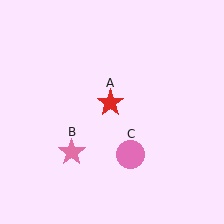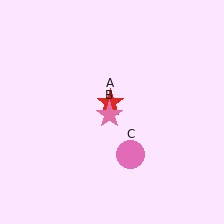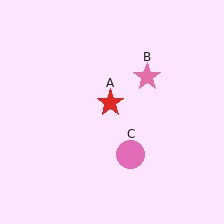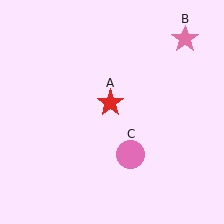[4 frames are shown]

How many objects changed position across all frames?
1 object changed position: pink star (object B).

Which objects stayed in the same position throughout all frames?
Red star (object A) and pink circle (object C) remained stationary.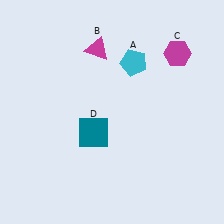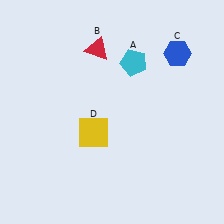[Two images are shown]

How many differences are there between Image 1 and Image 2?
There are 3 differences between the two images.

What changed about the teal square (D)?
In Image 1, D is teal. In Image 2, it changed to yellow.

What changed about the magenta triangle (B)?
In Image 1, B is magenta. In Image 2, it changed to red.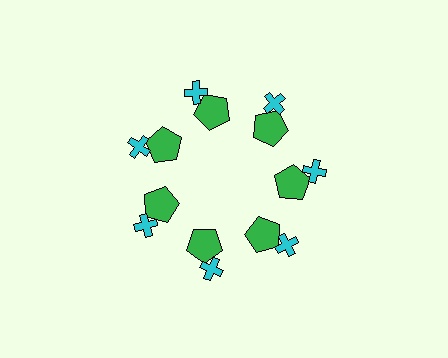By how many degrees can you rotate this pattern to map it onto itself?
The pattern maps onto itself every 51 degrees of rotation.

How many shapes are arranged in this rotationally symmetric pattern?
There are 14 shapes, arranged in 7 groups of 2.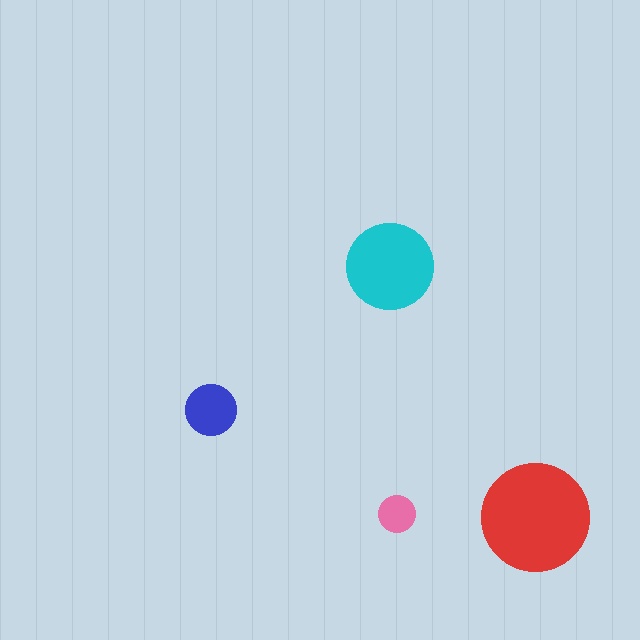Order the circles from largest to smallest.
the red one, the cyan one, the blue one, the pink one.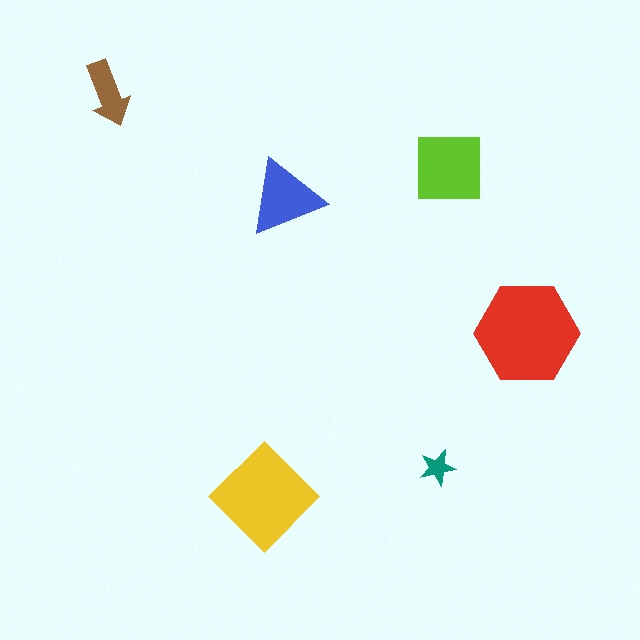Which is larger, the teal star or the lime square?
The lime square.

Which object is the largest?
The red hexagon.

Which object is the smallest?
The teal star.